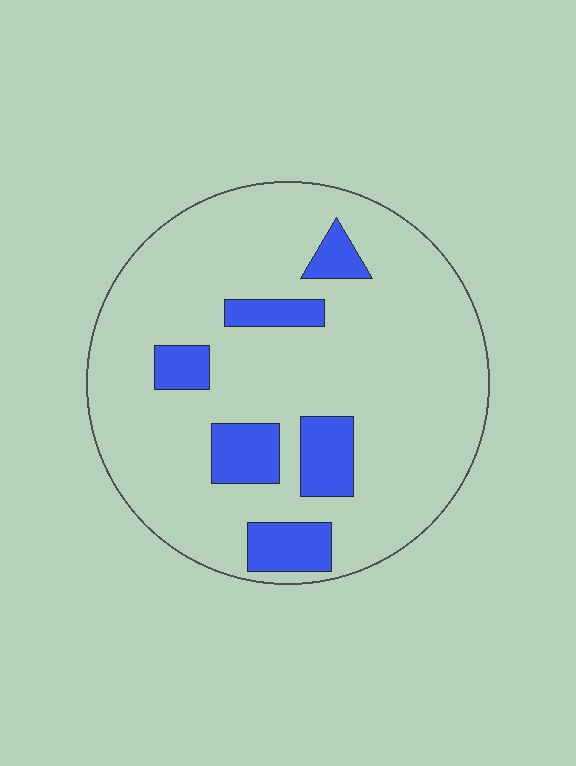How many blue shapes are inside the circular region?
6.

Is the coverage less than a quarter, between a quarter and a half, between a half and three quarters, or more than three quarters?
Less than a quarter.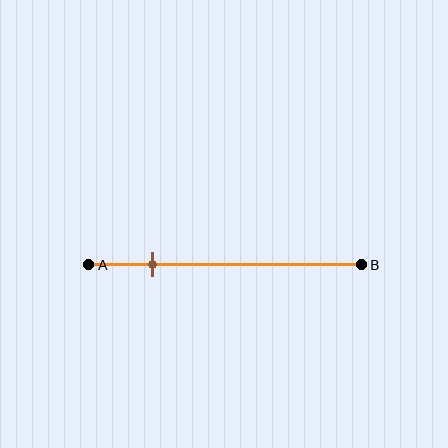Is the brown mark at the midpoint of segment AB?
No, the mark is at about 25% from A, not at the 50% midpoint.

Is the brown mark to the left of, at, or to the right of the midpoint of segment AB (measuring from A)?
The brown mark is to the left of the midpoint of segment AB.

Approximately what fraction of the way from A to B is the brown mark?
The brown mark is approximately 25% of the way from A to B.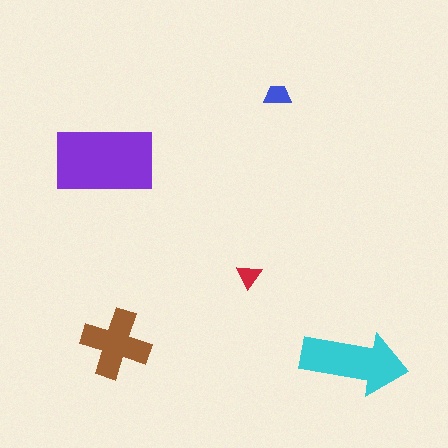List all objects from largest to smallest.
The purple rectangle, the cyan arrow, the brown cross, the blue trapezoid, the red triangle.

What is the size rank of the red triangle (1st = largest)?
5th.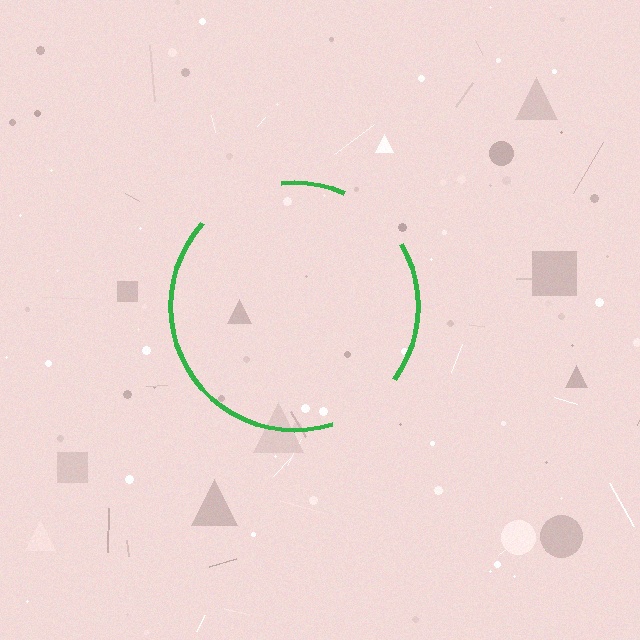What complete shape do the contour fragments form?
The contour fragments form a circle.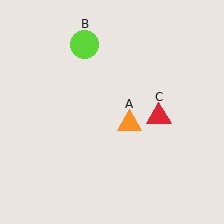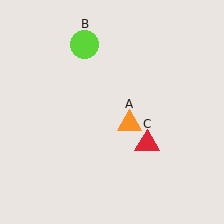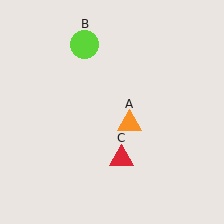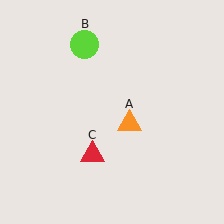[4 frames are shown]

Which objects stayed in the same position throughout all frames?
Orange triangle (object A) and lime circle (object B) remained stationary.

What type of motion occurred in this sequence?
The red triangle (object C) rotated clockwise around the center of the scene.